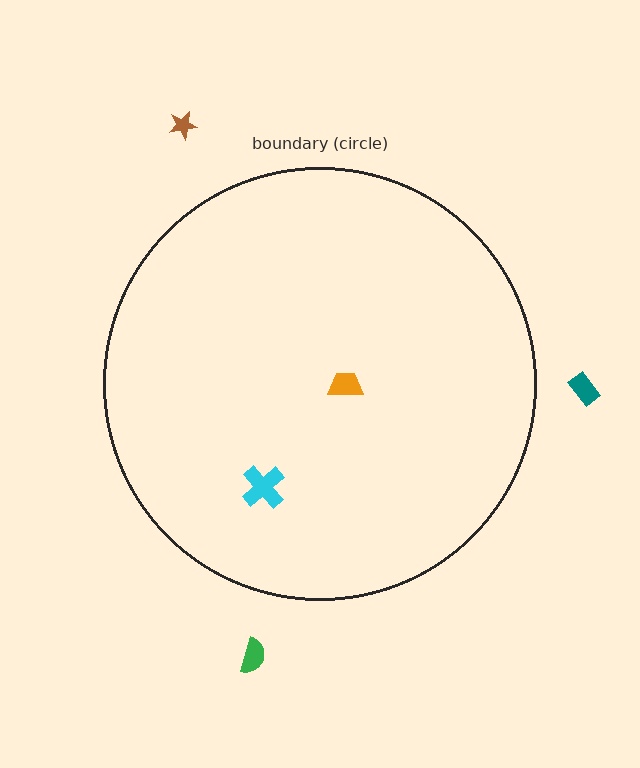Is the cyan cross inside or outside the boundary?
Inside.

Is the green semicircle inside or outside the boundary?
Outside.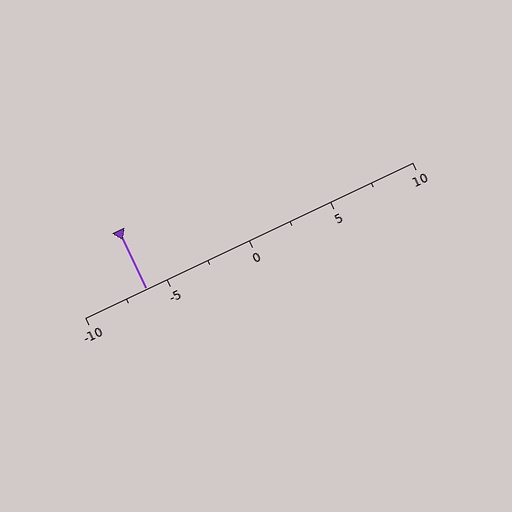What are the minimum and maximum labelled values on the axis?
The axis runs from -10 to 10.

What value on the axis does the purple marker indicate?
The marker indicates approximately -6.2.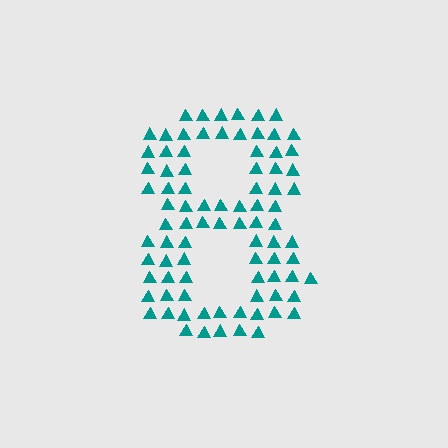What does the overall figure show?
The overall figure shows the digit 8.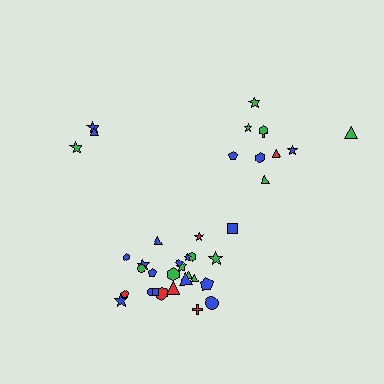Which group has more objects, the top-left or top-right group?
The top-right group.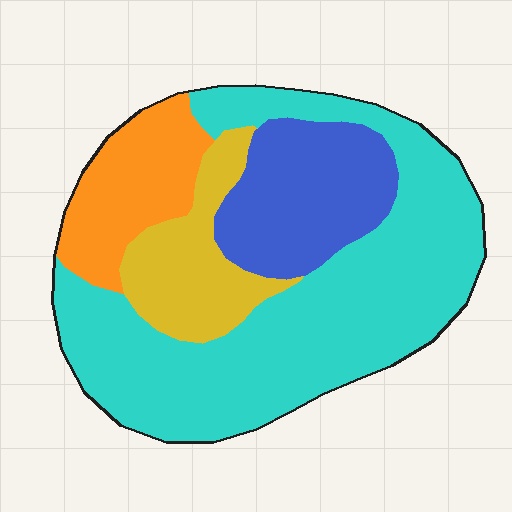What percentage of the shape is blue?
Blue covers 18% of the shape.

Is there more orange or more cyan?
Cyan.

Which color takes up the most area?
Cyan, at roughly 55%.